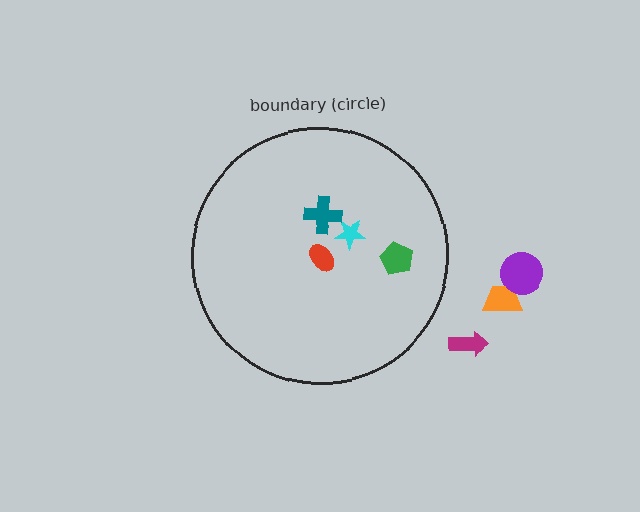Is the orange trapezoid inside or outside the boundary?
Outside.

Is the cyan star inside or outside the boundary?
Inside.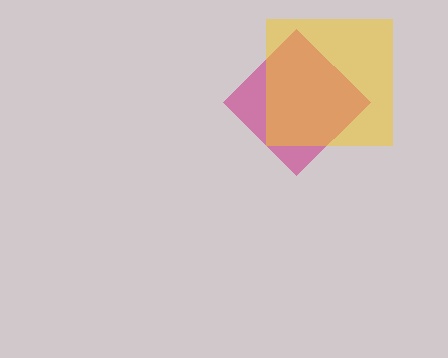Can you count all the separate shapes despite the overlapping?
Yes, there are 2 separate shapes.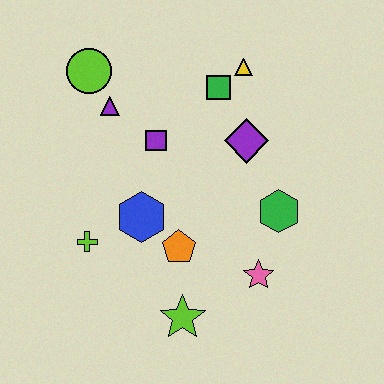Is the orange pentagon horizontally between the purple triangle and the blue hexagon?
No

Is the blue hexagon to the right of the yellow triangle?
No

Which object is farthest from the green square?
The lime star is farthest from the green square.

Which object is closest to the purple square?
The purple triangle is closest to the purple square.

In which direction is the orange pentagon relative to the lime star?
The orange pentagon is above the lime star.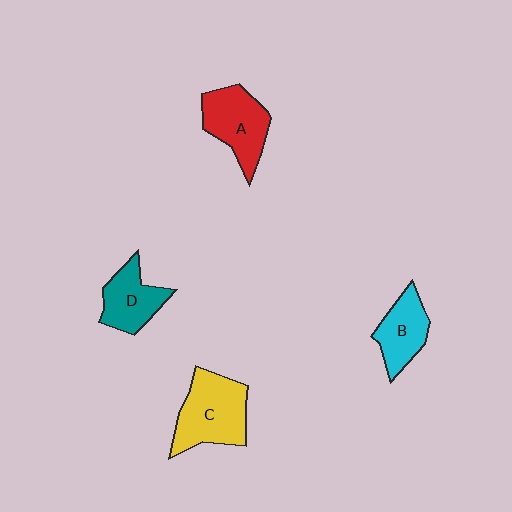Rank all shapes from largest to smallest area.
From largest to smallest: C (yellow), A (red), D (teal), B (cyan).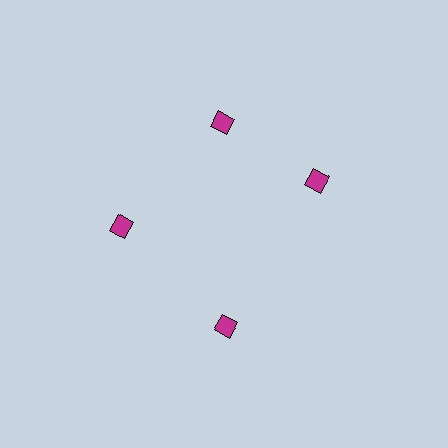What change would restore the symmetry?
The symmetry would be restored by rotating it back into even spacing with its neighbors so that all 4 diamonds sit at equal angles and equal distance from the center.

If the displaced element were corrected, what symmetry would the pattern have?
It would have 4-fold rotational symmetry — the pattern would map onto itself every 90 degrees.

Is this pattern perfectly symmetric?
No. The 4 magenta diamonds are arranged in a ring, but one element near the 3 o'clock position is rotated out of alignment along the ring, breaking the 4-fold rotational symmetry.